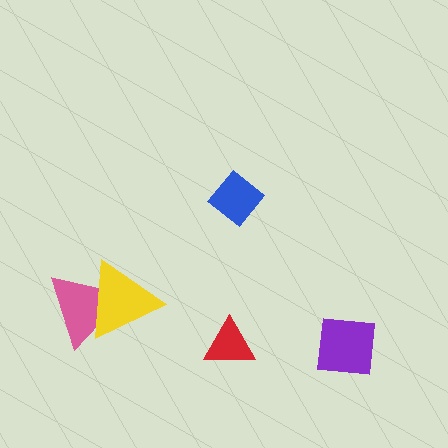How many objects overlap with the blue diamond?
0 objects overlap with the blue diamond.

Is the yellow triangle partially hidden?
No, no other shape covers it.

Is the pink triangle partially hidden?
Yes, it is partially covered by another shape.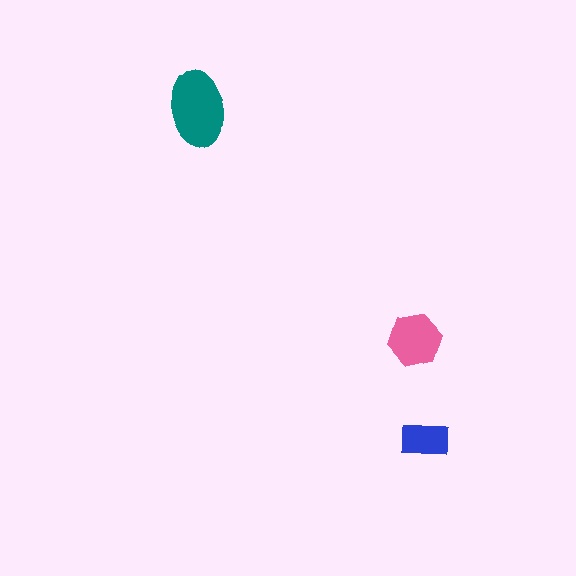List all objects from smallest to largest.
The blue rectangle, the pink hexagon, the teal ellipse.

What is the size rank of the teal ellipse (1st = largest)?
1st.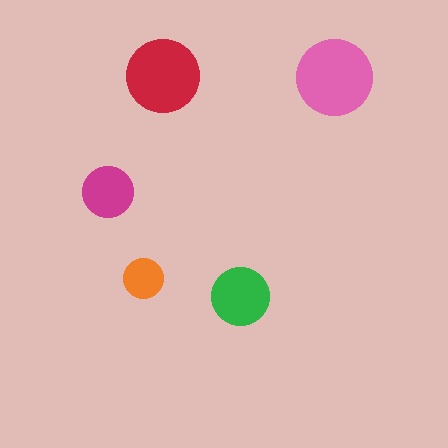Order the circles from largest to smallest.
the pink one, the red one, the green one, the magenta one, the orange one.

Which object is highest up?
The red circle is topmost.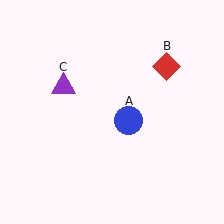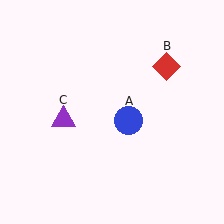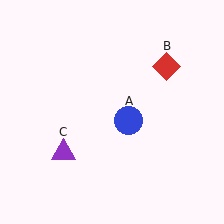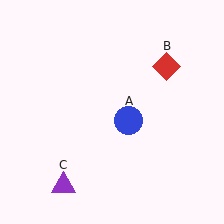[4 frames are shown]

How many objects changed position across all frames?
1 object changed position: purple triangle (object C).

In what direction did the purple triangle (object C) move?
The purple triangle (object C) moved down.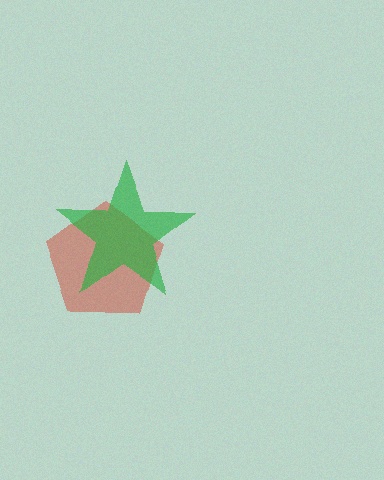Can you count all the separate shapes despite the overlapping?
Yes, there are 2 separate shapes.